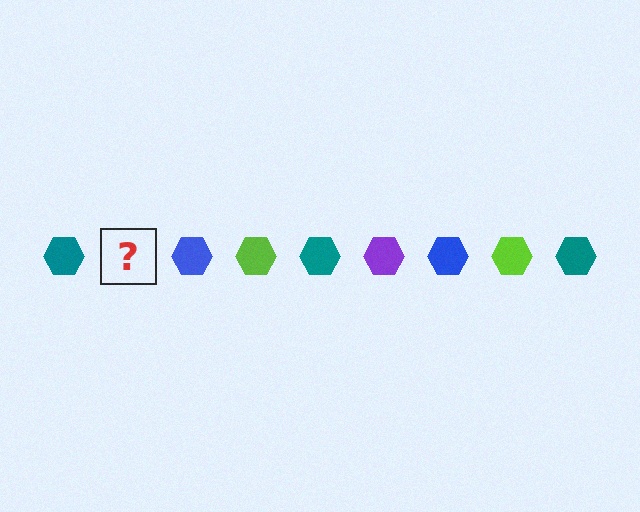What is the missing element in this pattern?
The missing element is a purple hexagon.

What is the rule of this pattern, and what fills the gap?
The rule is that the pattern cycles through teal, purple, blue, lime hexagons. The gap should be filled with a purple hexagon.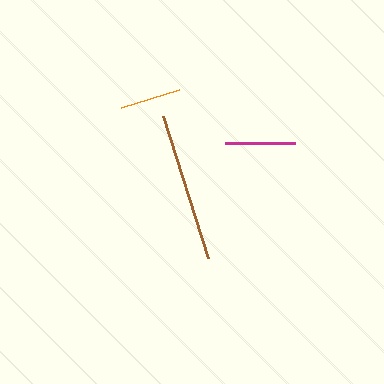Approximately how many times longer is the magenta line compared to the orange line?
The magenta line is approximately 1.2 times the length of the orange line.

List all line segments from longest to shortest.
From longest to shortest: brown, magenta, orange.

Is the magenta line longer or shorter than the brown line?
The brown line is longer than the magenta line.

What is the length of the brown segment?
The brown segment is approximately 149 pixels long.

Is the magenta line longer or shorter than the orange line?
The magenta line is longer than the orange line.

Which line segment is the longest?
The brown line is the longest at approximately 149 pixels.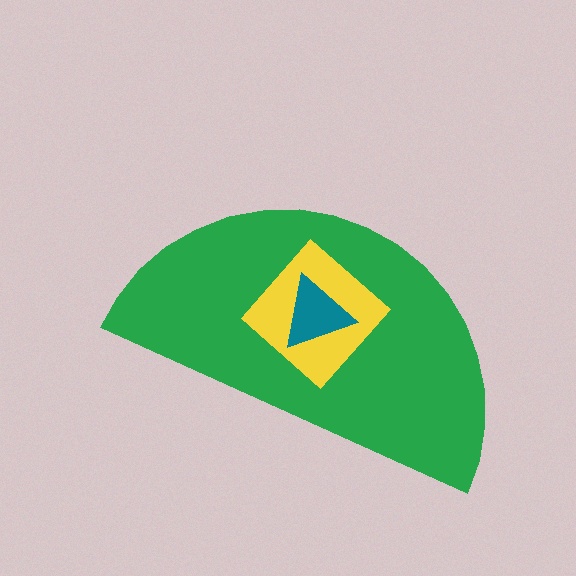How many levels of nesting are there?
3.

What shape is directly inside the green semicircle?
The yellow diamond.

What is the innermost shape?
The teal triangle.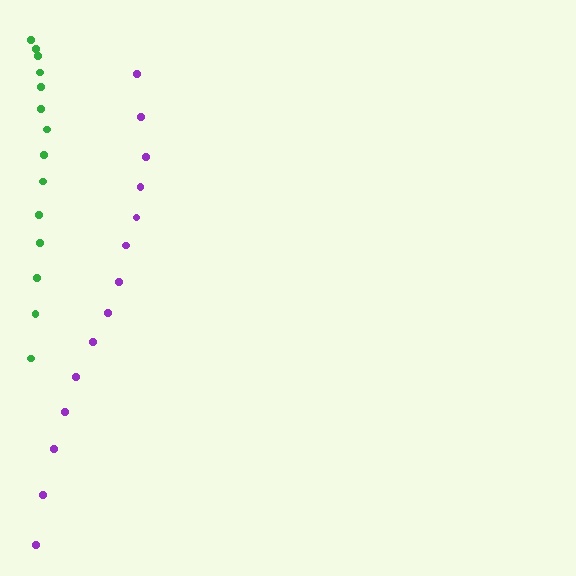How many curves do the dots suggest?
There are 2 distinct paths.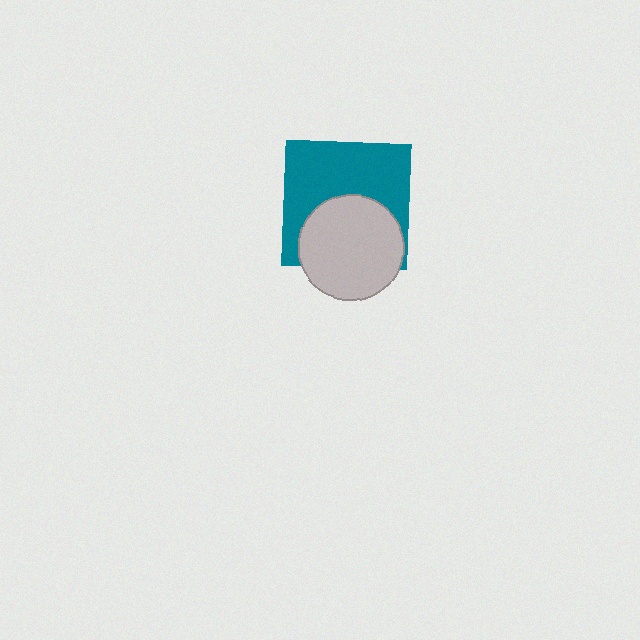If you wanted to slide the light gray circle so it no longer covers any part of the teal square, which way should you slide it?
Slide it down — that is the most direct way to separate the two shapes.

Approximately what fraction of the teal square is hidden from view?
Roughly 42% of the teal square is hidden behind the light gray circle.